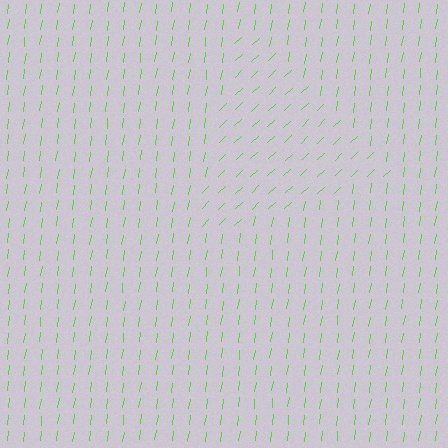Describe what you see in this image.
The image is filled with small lime line segments. A triangle region in the image has lines oriented differently from the surrounding lines, creating a visible texture boundary.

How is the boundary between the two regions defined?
The boundary is defined purely by a change in line orientation (approximately 39 degrees difference). All lines are the same color and thickness.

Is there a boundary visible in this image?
Yes, there is a texture boundary formed by a change in line orientation.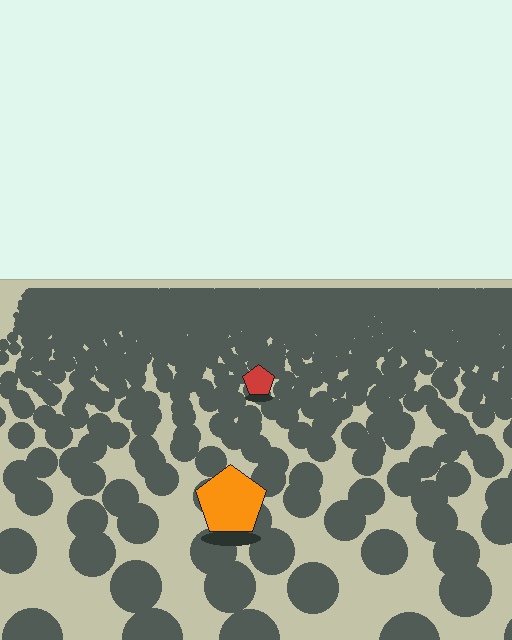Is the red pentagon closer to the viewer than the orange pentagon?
No. The orange pentagon is closer — you can tell from the texture gradient: the ground texture is coarser near it.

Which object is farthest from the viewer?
The red pentagon is farthest from the viewer. It appears smaller and the ground texture around it is denser.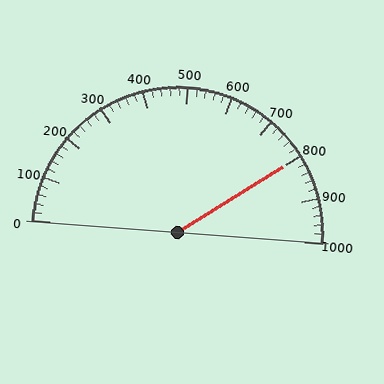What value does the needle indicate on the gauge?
The needle indicates approximately 800.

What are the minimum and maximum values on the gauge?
The gauge ranges from 0 to 1000.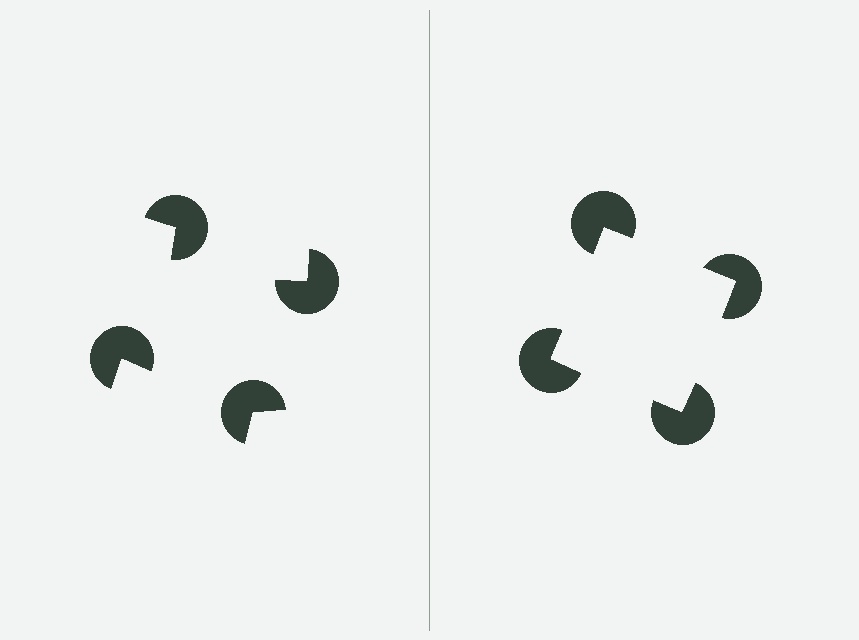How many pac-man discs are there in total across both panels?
8 — 4 on each side.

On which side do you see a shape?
An illusory square appears on the right side. On the left side the wedge cuts are rotated, so no coherent shape forms.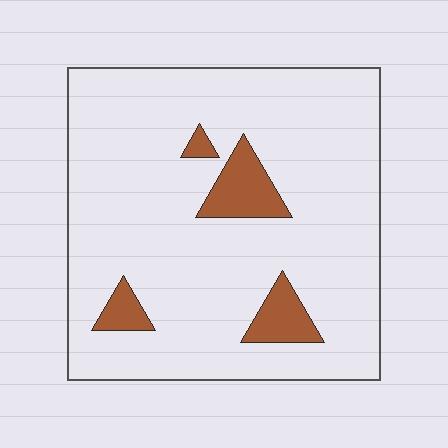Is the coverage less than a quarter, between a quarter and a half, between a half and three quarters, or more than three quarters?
Less than a quarter.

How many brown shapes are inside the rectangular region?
4.